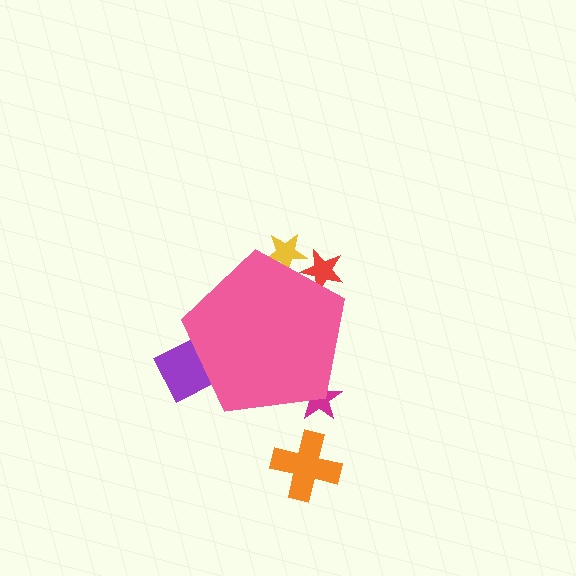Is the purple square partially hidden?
Yes, the purple square is partially hidden behind the pink pentagon.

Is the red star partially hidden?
Yes, the red star is partially hidden behind the pink pentagon.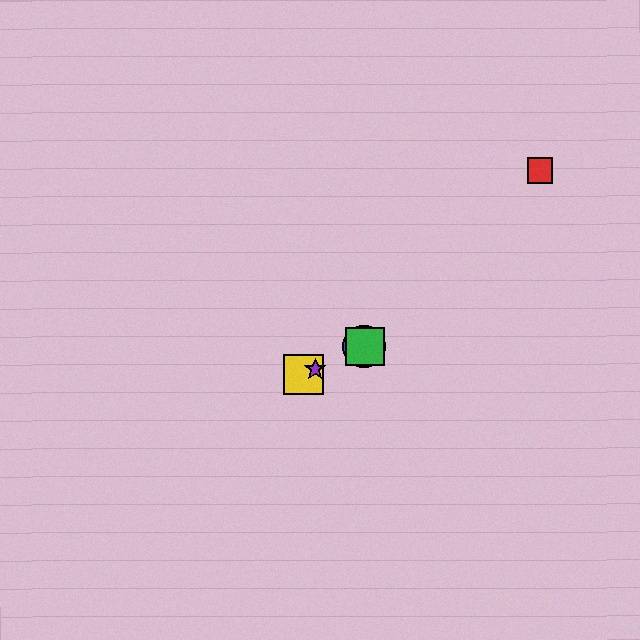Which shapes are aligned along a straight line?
The blue circle, the green square, the yellow square, the purple star are aligned along a straight line.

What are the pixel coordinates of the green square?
The green square is at (365, 346).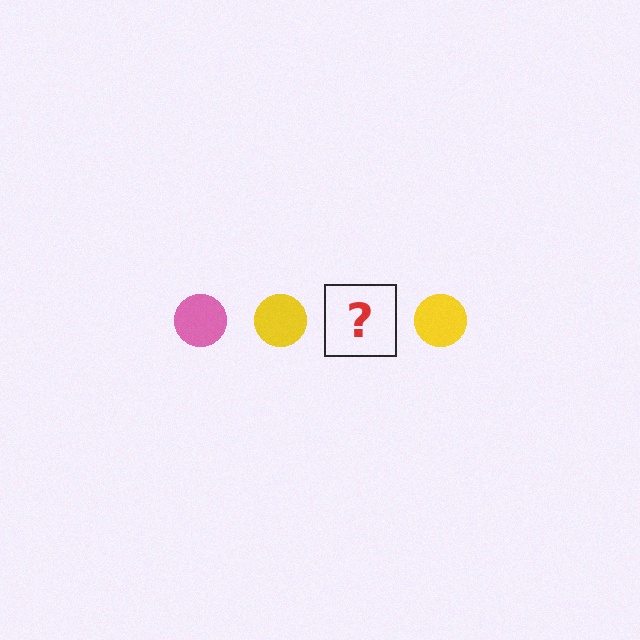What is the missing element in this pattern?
The missing element is a pink circle.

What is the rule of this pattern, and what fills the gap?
The rule is that the pattern cycles through pink, yellow circles. The gap should be filled with a pink circle.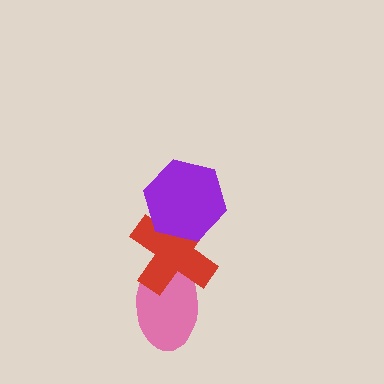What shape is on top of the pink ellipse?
The red cross is on top of the pink ellipse.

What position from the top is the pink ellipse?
The pink ellipse is 3rd from the top.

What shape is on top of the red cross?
The purple hexagon is on top of the red cross.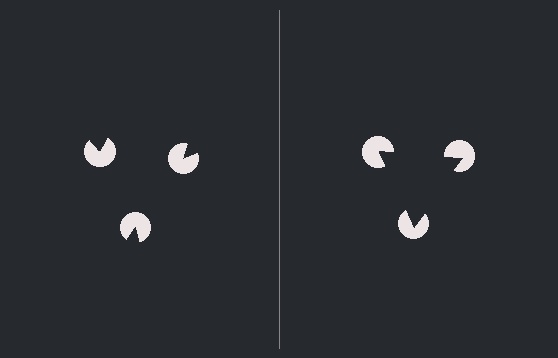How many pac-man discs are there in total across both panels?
6 — 3 on each side.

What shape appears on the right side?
An illusory triangle.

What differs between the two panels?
The pac-man discs are positioned identically on both sides; only the wedge orientations differ. On the right they align to a triangle; on the left they are misaligned.